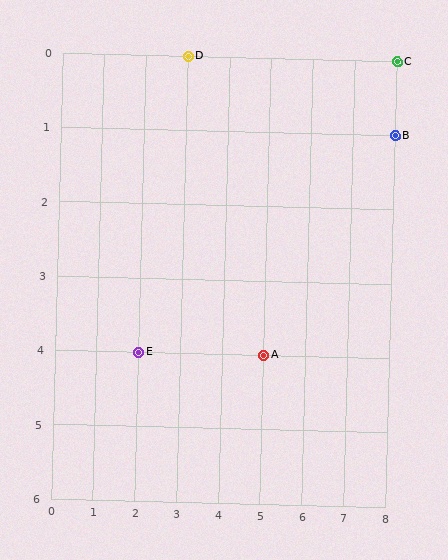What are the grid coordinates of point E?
Point E is at grid coordinates (2, 4).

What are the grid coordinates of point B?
Point B is at grid coordinates (8, 1).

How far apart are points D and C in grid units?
Points D and C are 5 columns apart.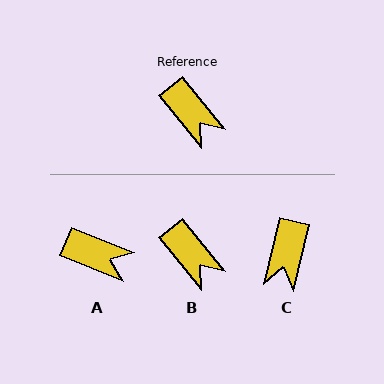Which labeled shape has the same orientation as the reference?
B.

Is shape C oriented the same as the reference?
No, it is off by about 53 degrees.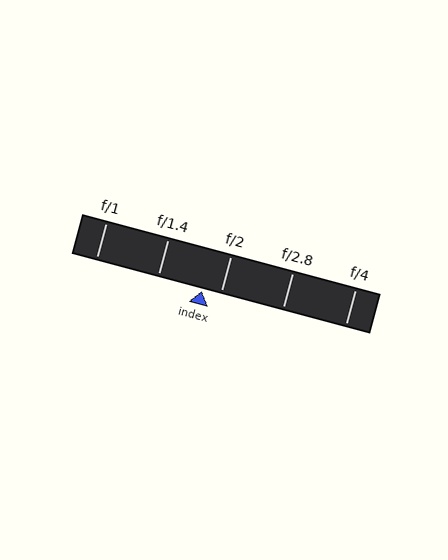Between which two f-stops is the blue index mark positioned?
The index mark is between f/1.4 and f/2.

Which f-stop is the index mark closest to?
The index mark is closest to f/2.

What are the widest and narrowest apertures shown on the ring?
The widest aperture shown is f/1 and the narrowest is f/4.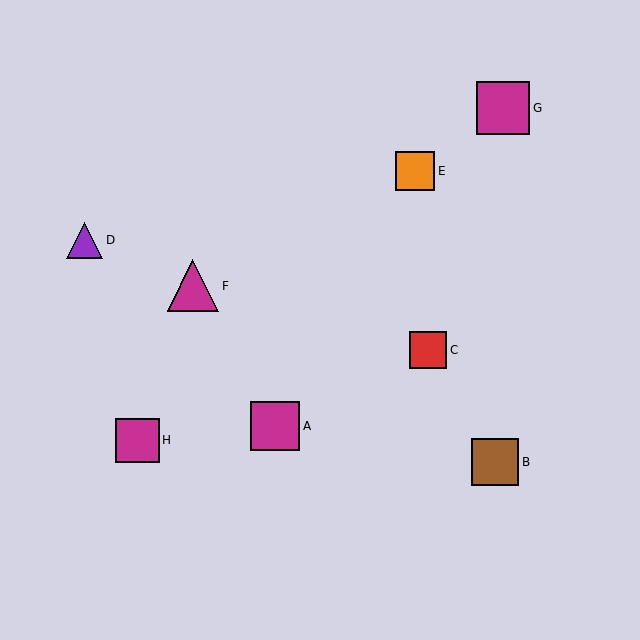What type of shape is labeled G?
Shape G is a magenta square.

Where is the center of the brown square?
The center of the brown square is at (495, 462).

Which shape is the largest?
The magenta square (labeled G) is the largest.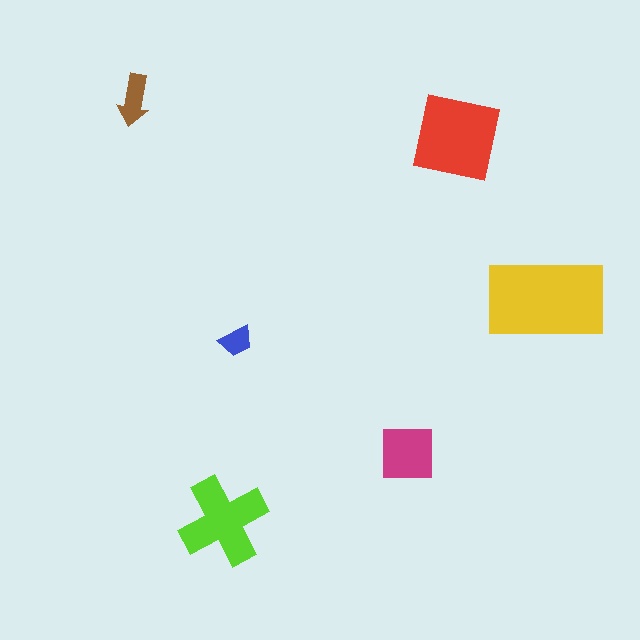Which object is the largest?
The yellow rectangle.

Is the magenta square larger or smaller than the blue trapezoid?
Larger.